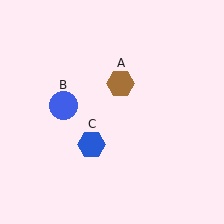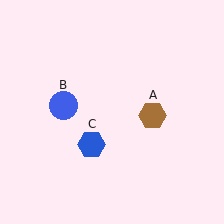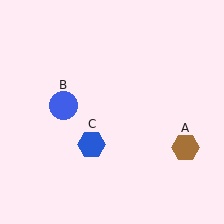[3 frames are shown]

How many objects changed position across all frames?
1 object changed position: brown hexagon (object A).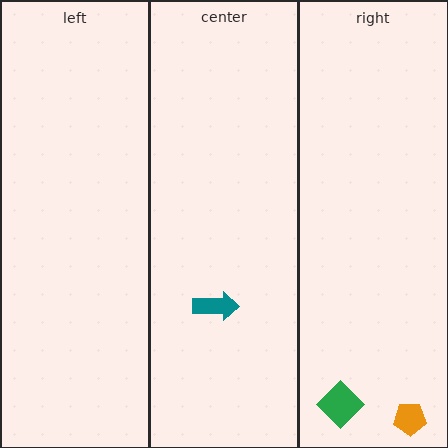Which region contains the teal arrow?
The center region.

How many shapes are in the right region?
2.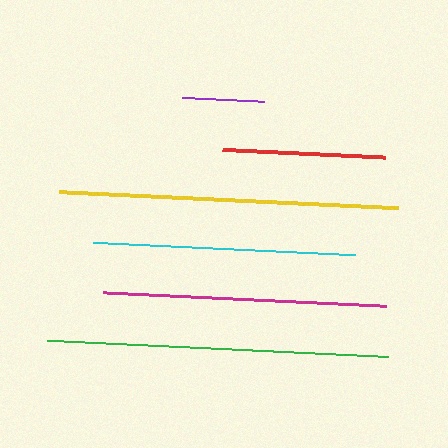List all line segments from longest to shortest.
From longest to shortest: green, yellow, magenta, cyan, red, purple.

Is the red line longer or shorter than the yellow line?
The yellow line is longer than the red line.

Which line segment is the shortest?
The purple line is the shortest at approximately 82 pixels.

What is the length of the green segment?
The green segment is approximately 341 pixels long.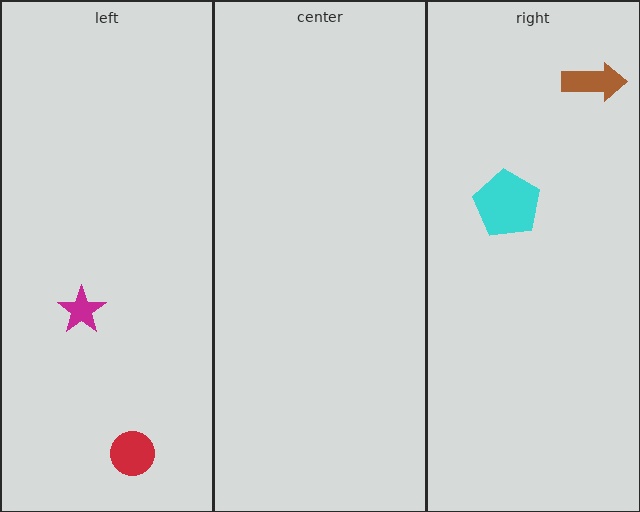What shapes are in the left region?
The magenta star, the red circle.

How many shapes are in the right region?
2.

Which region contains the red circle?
The left region.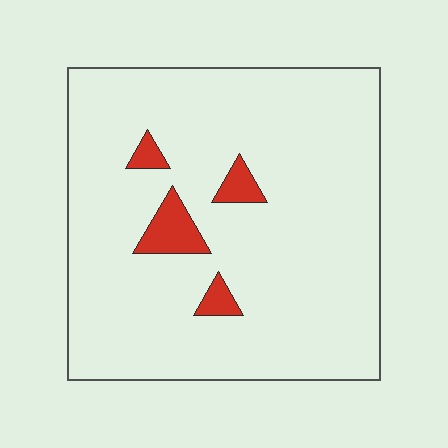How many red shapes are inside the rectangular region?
4.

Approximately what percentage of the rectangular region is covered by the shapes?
Approximately 5%.